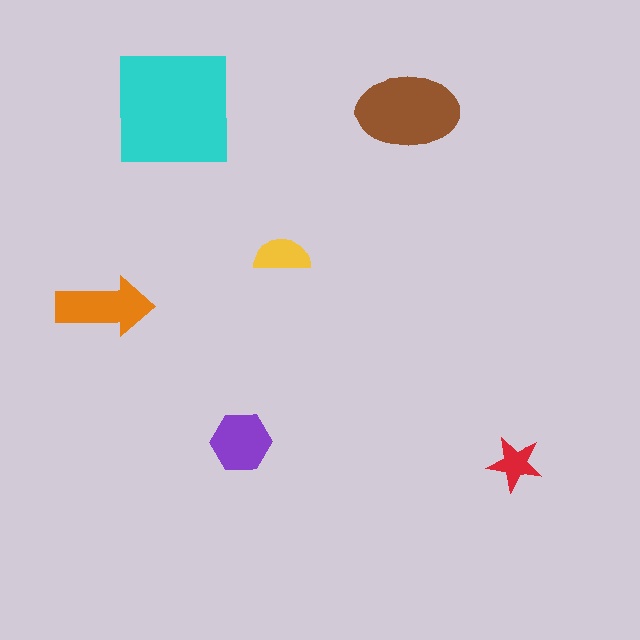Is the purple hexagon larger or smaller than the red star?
Larger.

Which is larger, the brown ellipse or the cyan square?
The cyan square.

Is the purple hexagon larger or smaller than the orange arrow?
Smaller.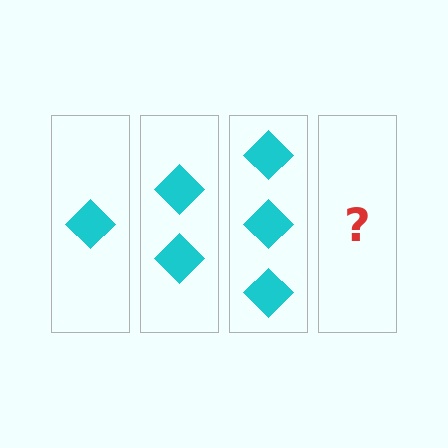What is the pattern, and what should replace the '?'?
The pattern is that each step adds one more diamond. The '?' should be 4 diamonds.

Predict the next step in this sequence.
The next step is 4 diamonds.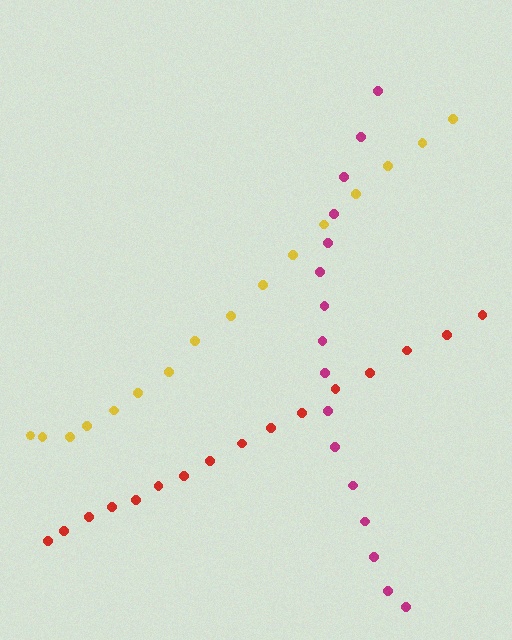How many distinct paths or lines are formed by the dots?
There are 3 distinct paths.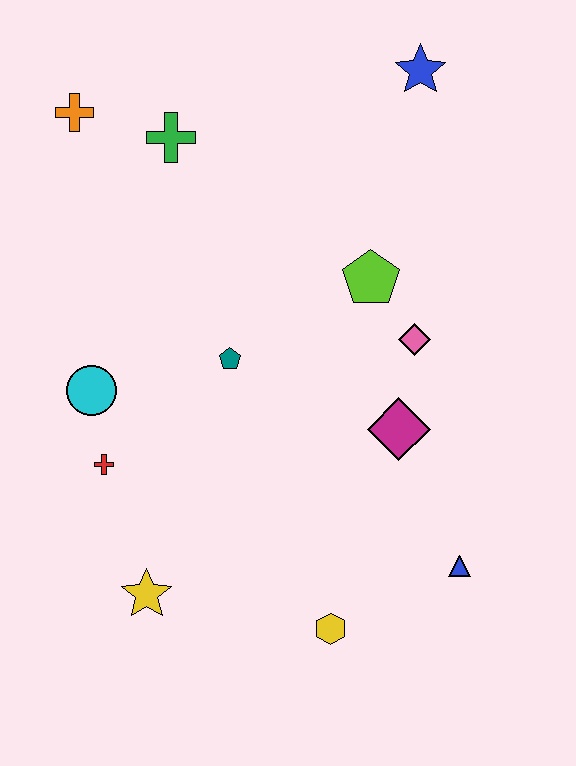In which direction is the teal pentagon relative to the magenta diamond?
The teal pentagon is to the left of the magenta diamond.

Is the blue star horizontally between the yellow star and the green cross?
No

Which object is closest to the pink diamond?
The lime pentagon is closest to the pink diamond.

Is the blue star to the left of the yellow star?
No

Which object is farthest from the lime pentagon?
The yellow star is farthest from the lime pentagon.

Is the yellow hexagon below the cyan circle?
Yes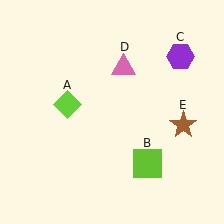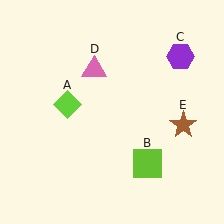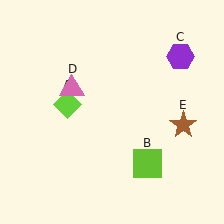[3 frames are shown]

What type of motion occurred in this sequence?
The pink triangle (object D) rotated counterclockwise around the center of the scene.